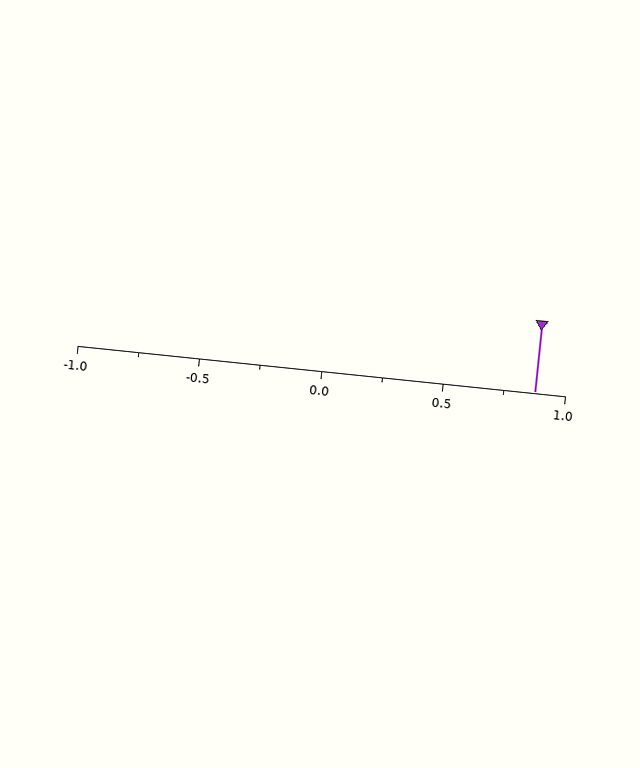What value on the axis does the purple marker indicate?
The marker indicates approximately 0.88.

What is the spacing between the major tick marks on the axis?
The major ticks are spaced 0.5 apart.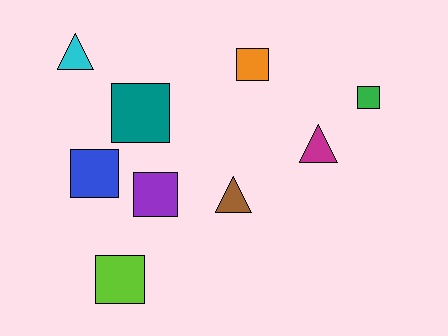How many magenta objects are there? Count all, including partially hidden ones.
There is 1 magenta object.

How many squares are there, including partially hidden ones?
There are 6 squares.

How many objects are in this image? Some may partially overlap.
There are 9 objects.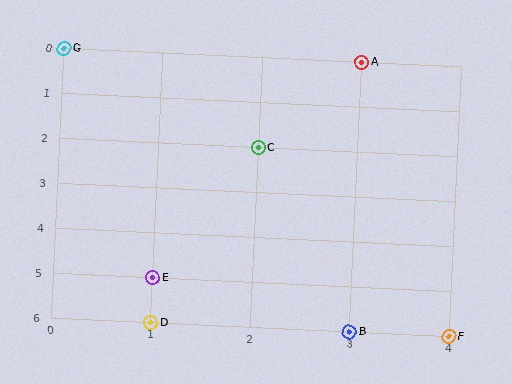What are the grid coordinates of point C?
Point C is at grid coordinates (2, 2).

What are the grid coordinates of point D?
Point D is at grid coordinates (1, 6).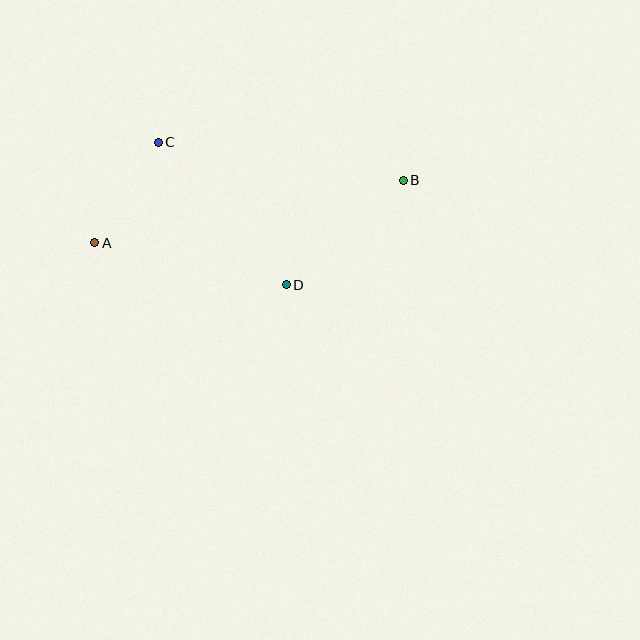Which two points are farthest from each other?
Points A and B are farthest from each other.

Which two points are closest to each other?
Points A and C are closest to each other.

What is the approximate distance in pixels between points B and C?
The distance between B and C is approximately 248 pixels.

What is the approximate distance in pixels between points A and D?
The distance between A and D is approximately 196 pixels.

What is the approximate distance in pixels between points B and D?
The distance between B and D is approximately 157 pixels.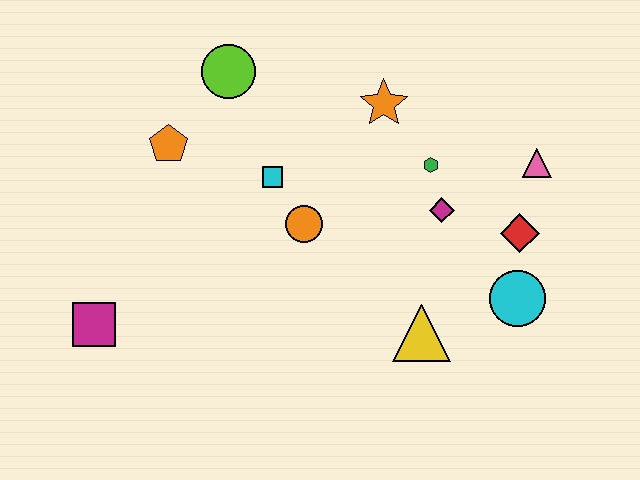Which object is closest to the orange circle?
The cyan square is closest to the orange circle.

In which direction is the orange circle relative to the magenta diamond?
The orange circle is to the left of the magenta diamond.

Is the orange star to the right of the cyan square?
Yes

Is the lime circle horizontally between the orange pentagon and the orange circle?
Yes